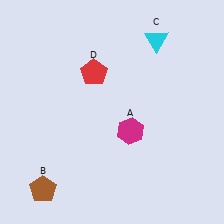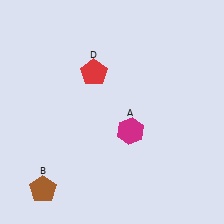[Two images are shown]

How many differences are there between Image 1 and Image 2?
There is 1 difference between the two images.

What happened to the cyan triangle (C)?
The cyan triangle (C) was removed in Image 2. It was in the top-right area of Image 1.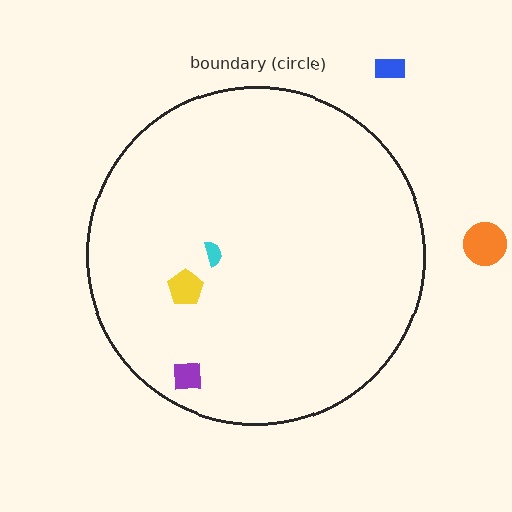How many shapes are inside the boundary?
3 inside, 2 outside.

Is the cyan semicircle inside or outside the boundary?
Inside.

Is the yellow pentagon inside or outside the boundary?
Inside.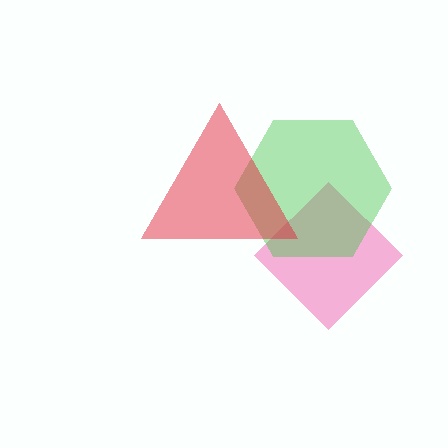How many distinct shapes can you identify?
There are 3 distinct shapes: a pink diamond, a green hexagon, a red triangle.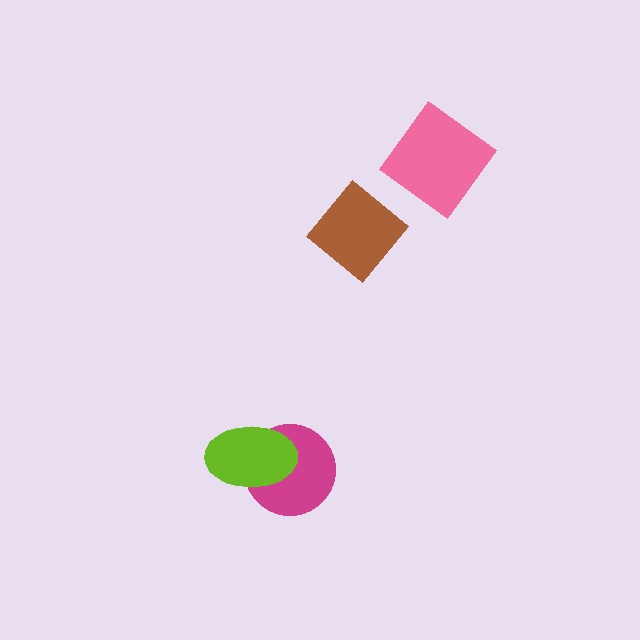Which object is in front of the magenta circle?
The lime ellipse is in front of the magenta circle.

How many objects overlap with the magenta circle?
1 object overlaps with the magenta circle.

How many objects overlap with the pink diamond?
0 objects overlap with the pink diamond.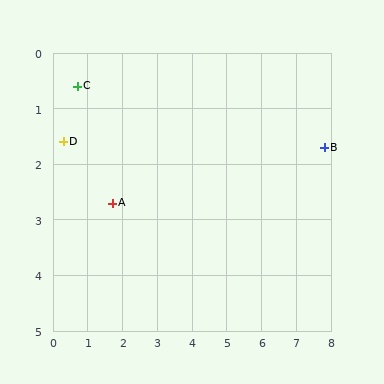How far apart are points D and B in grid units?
Points D and B are about 7.5 grid units apart.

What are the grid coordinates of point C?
Point C is at approximately (0.7, 0.6).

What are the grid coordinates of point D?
Point D is at approximately (0.3, 1.6).